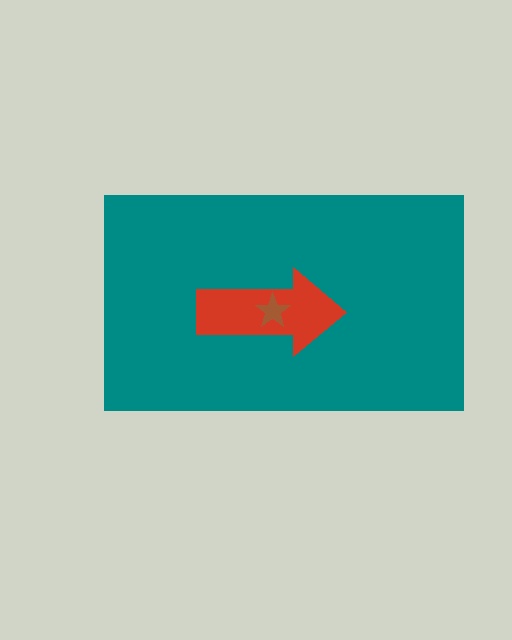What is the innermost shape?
The brown star.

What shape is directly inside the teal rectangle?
The red arrow.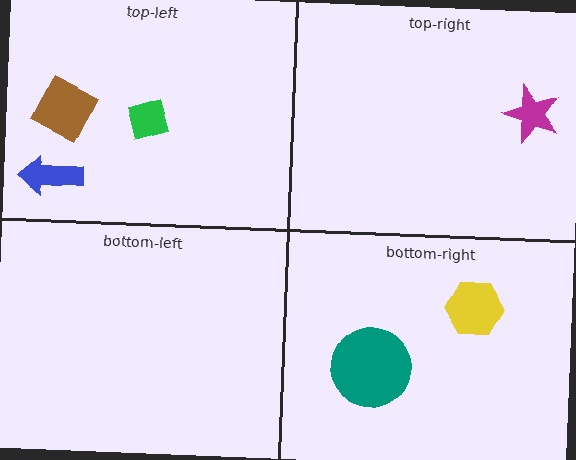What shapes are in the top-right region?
The magenta star.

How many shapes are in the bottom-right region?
2.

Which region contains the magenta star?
The top-right region.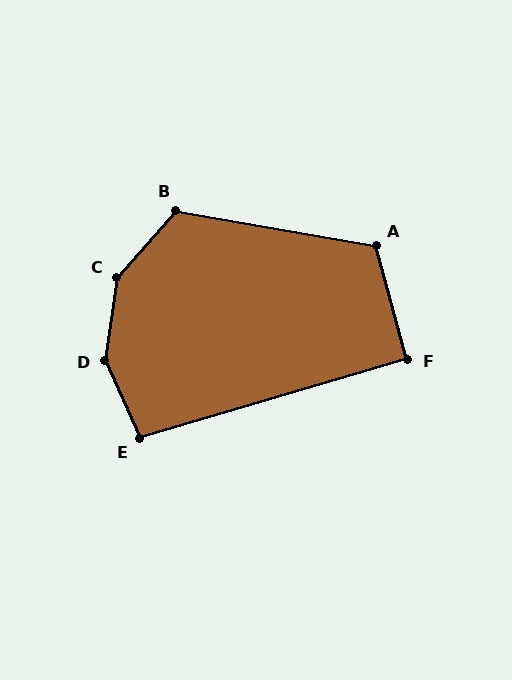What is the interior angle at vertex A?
Approximately 115 degrees (obtuse).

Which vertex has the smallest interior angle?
F, at approximately 91 degrees.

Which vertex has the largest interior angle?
D, at approximately 148 degrees.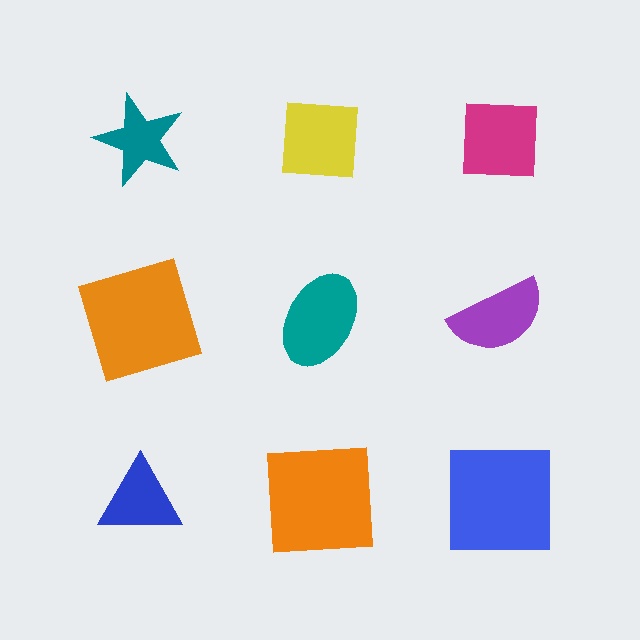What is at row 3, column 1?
A blue triangle.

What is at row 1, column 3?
A magenta square.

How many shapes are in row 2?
3 shapes.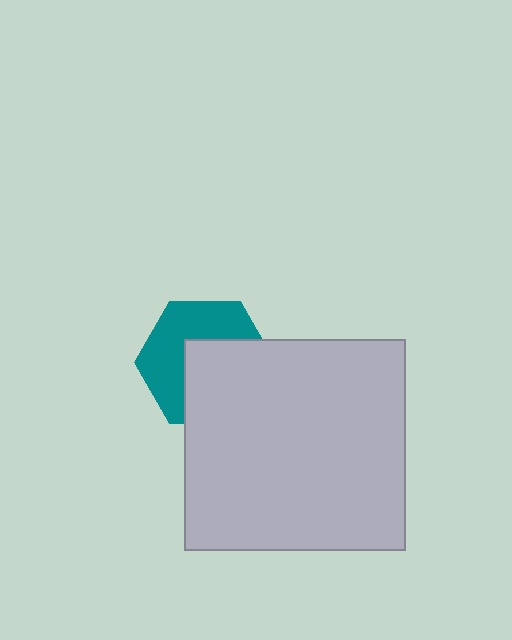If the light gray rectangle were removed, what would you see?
You would see the complete teal hexagon.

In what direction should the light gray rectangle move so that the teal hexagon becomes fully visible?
The light gray rectangle should move toward the lower-right. That is the shortest direction to clear the overlap and leave the teal hexagon fully visible.